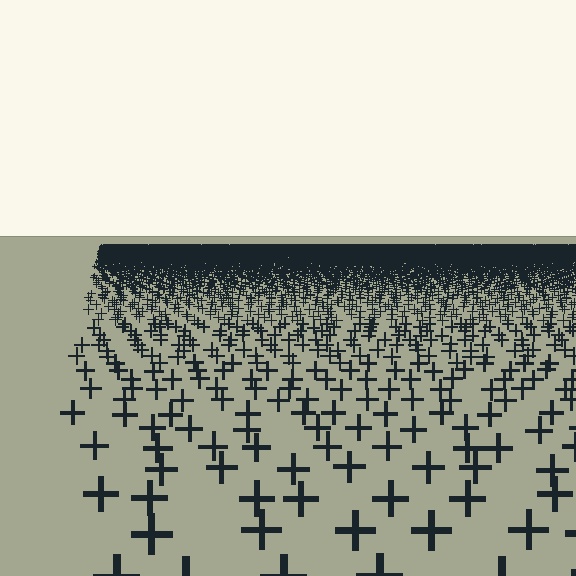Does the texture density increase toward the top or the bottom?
Density increases toward the top.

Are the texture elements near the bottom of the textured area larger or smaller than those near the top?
Larger. Near the bottom, elements are closer to the viewer and appear at a bigger on-screen size.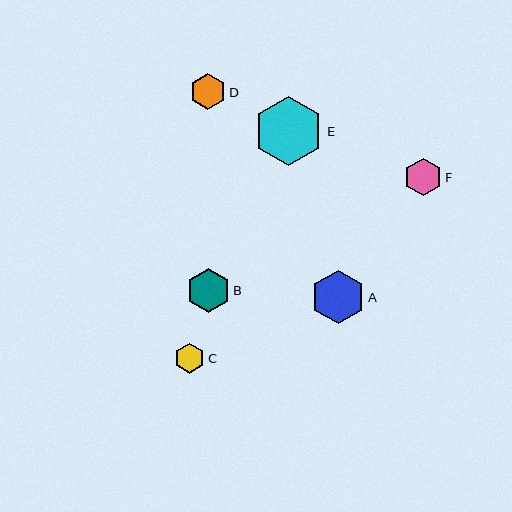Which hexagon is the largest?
Hexagon E is the largest with a size of approximately 70 pixels.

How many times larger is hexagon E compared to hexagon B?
Hexagon E is approximately 1.6 times the size of hexagon B.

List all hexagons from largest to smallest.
From largest to smallest: E, A, B, F, D, C.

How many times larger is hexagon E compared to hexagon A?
Hexagon E is approximately 1.3 times the size of hexagon A.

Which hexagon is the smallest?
Hexagon C is the smallest with a size of approximately 30 pixels.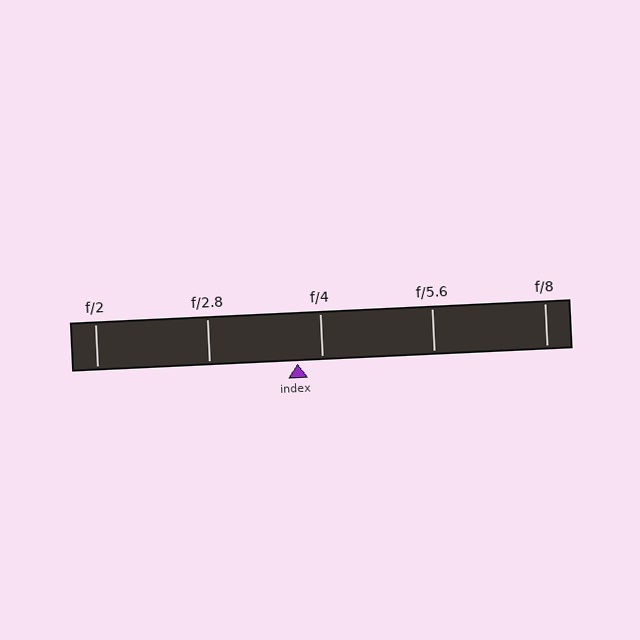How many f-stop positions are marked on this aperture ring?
There are 5 f-stop positions marked.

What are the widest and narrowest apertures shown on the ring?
The widest aperture shown is f/2 and the narrowest is f/8.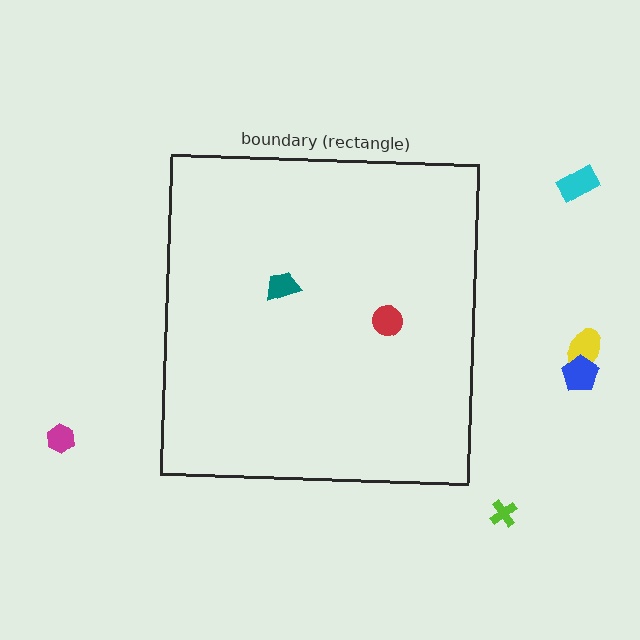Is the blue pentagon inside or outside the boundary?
Outside.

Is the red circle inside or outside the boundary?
Inside.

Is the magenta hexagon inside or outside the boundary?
Outside.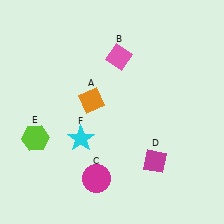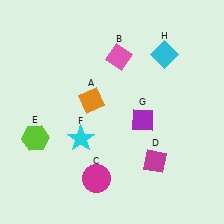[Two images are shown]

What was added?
A purple diamond (G), a cyan diamond (H) were added in Image 2.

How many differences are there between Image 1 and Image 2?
There are 2 differences between the two images.